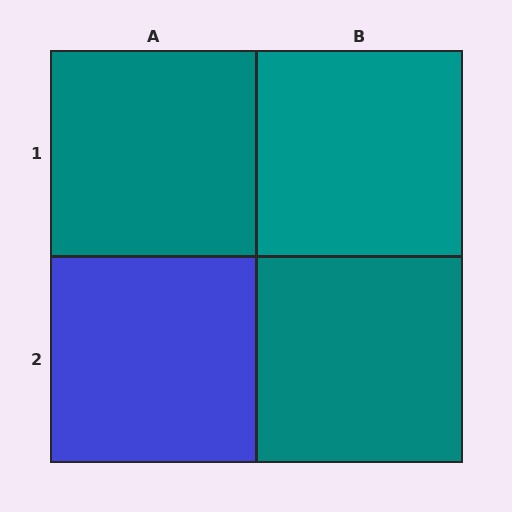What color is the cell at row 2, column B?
Teal.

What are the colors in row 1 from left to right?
Teal, teal.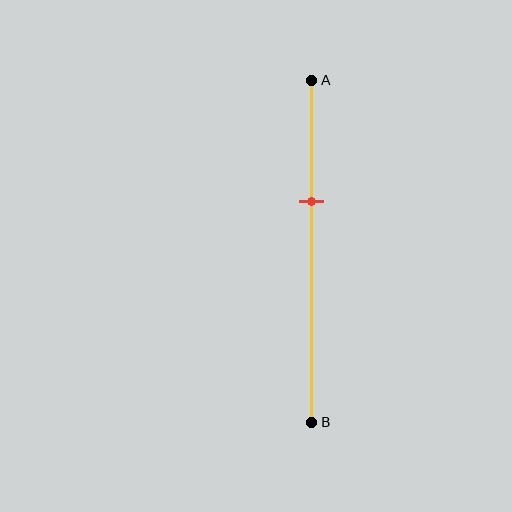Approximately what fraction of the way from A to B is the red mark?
The red mark is approximately 35% of the way from A to B.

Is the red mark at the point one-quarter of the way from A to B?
No, the mark is at about 35% from A, not at the 25% one-quarter point.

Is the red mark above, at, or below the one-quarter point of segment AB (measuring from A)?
The red mark is below the one-quarter point of segment AB.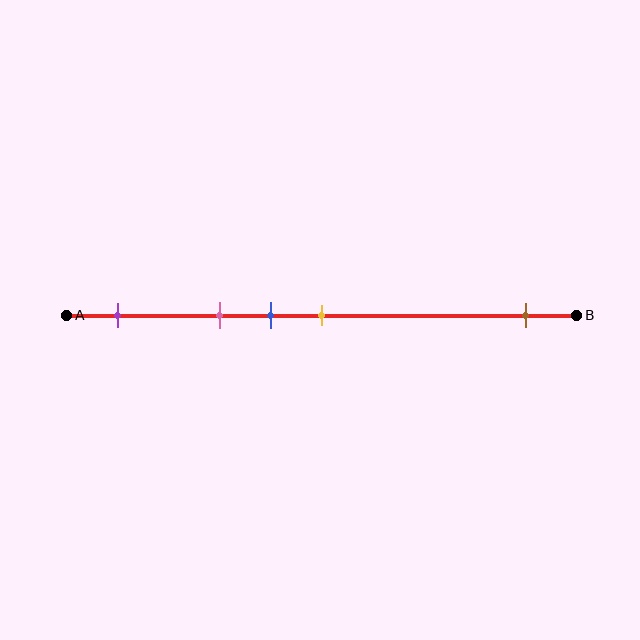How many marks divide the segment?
There are 5 marks dividing the segment.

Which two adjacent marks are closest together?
The blue and yellow marks are the closest adjacent pair.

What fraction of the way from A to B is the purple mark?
The purple mark is approximately 10% (0.1) of the way from A to B.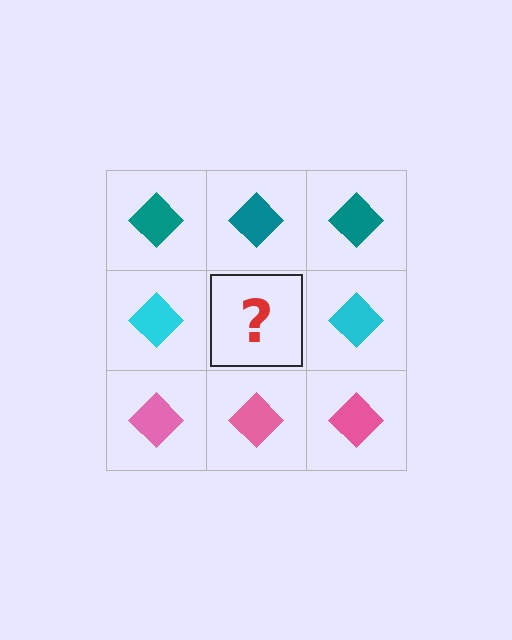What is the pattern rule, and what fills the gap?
The rule is that each row has a consistent color. The gap should be filled with a cyan diamond.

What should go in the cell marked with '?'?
The missing cell should contain a cyan diamond.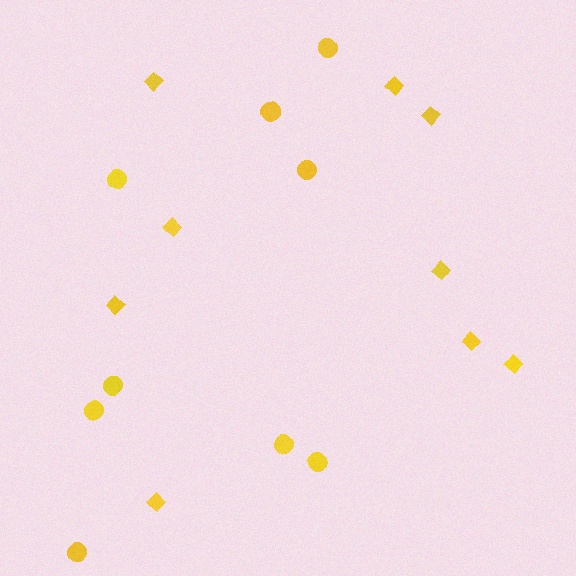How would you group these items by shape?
There are 2 groups: one group of circles (9) and one group of diamonds (9).